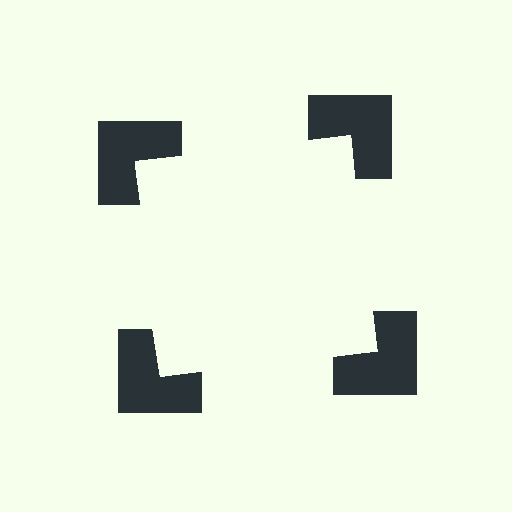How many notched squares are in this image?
There are 4 — one at each vertex of the illusory square.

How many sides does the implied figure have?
4 sides.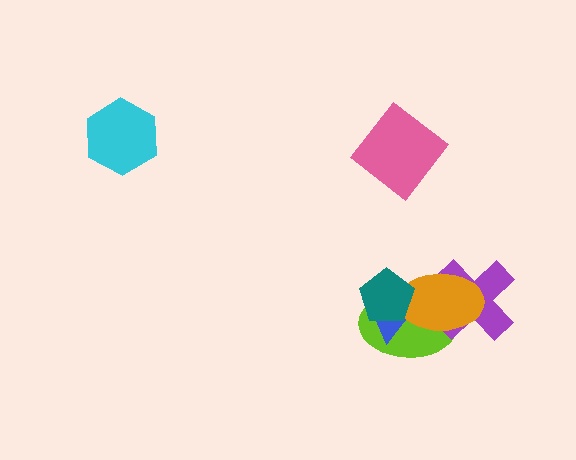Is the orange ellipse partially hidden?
Yes, it is partially covered by another shape.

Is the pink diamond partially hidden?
No, no other shape covers it.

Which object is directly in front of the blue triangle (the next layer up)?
The orange ellipse is directly in front of the blue triangle.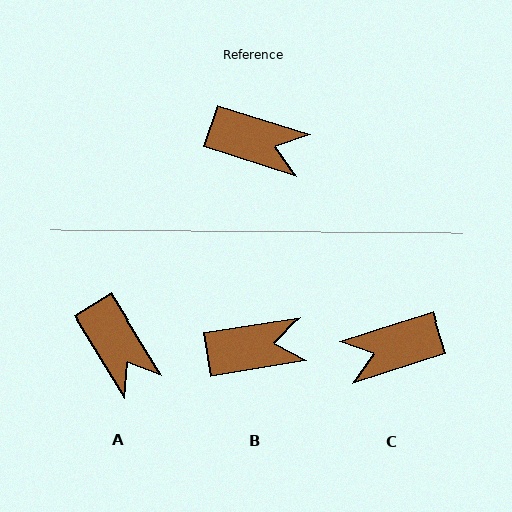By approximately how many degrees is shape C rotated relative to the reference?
Approximately 145 degrees clockwise.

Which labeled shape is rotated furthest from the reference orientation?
C, about 145 degrees away.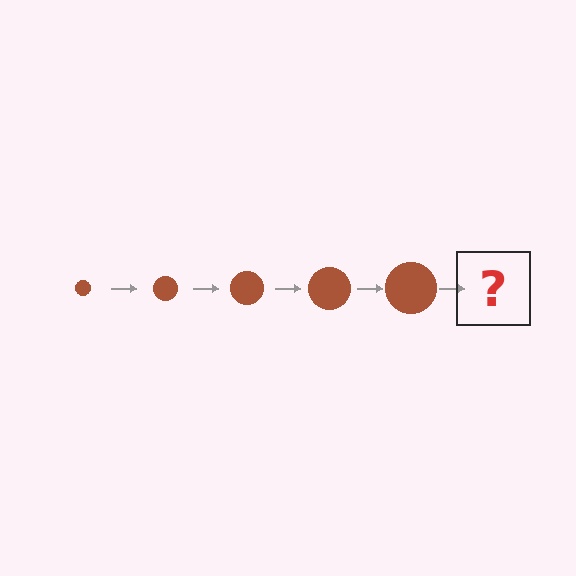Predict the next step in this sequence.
The next step is a brown circle, larger than the previous one.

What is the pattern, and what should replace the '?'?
The pattern is that the circle gets progressively larger each step. The '?' should be a brown circle, larger than the previous one.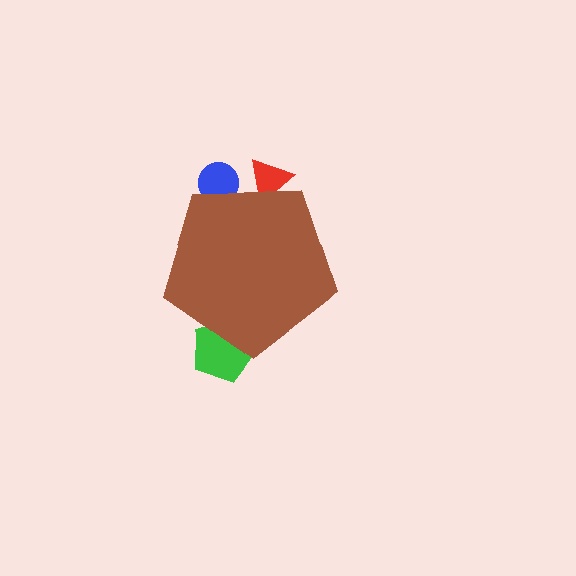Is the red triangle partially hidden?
Yes, the red triangle is partially hidden behind the brown pentagon.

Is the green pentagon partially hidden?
Yes, the green pentagon is partially hidden behind the brown pentagon.